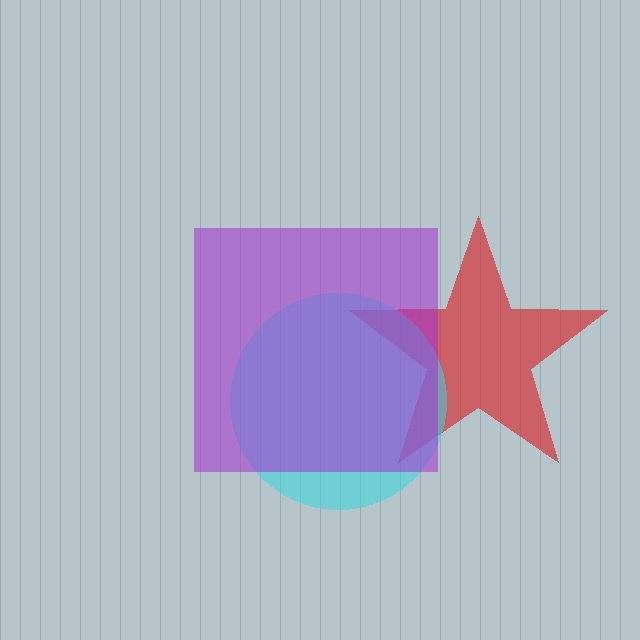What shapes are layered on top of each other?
The layered shapes are: a red star, a cyan circle, a purple square.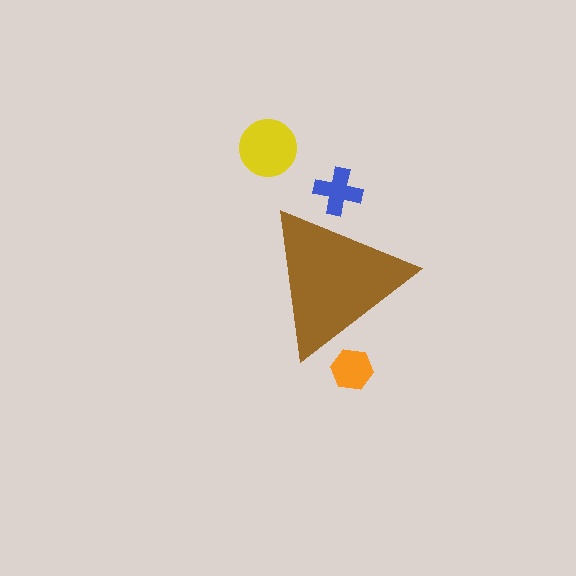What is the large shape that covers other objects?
A brown triangle.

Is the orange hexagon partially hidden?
Yes, the orange hexagon is partially hidden behind the brown triangle.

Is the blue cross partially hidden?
Yes, the blue cross is partially hidden behind the brown triangle.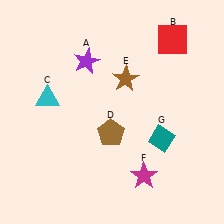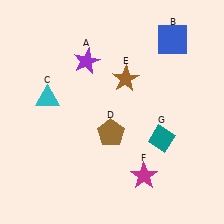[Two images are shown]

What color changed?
The square (B) changed from red in Image 1 to blue in Image 2.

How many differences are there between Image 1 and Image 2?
There is 1 difference between the two images.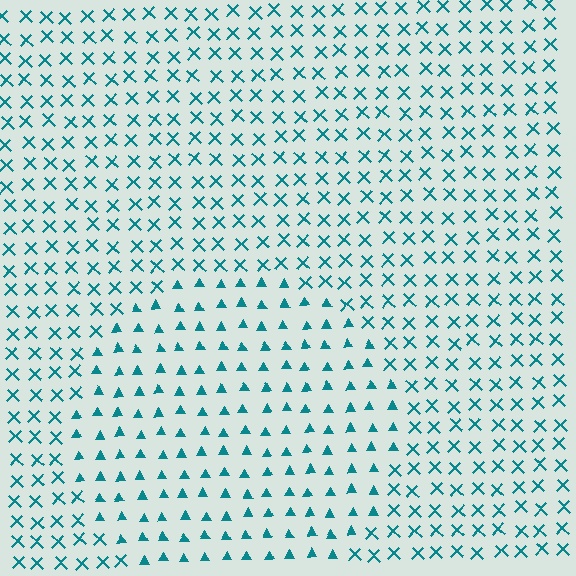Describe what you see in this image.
The image is filled with small teal elements arranged in a uniform grid. A circle-shaped region contains triangles, while the surrounding area contains X marks. The boundary is defined purely by the change in element shape.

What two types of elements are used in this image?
The image uses triangles inside the circle region and X marks outside it.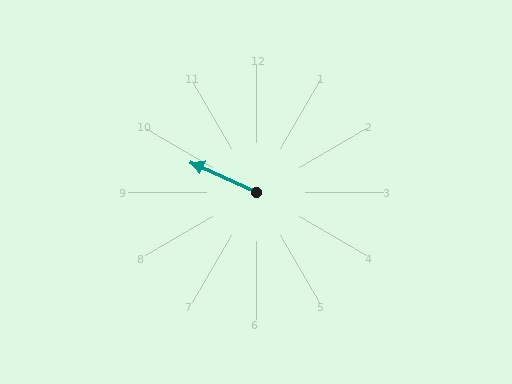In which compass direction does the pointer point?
Northwest.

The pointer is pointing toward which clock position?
Roughly 10 o'clock.